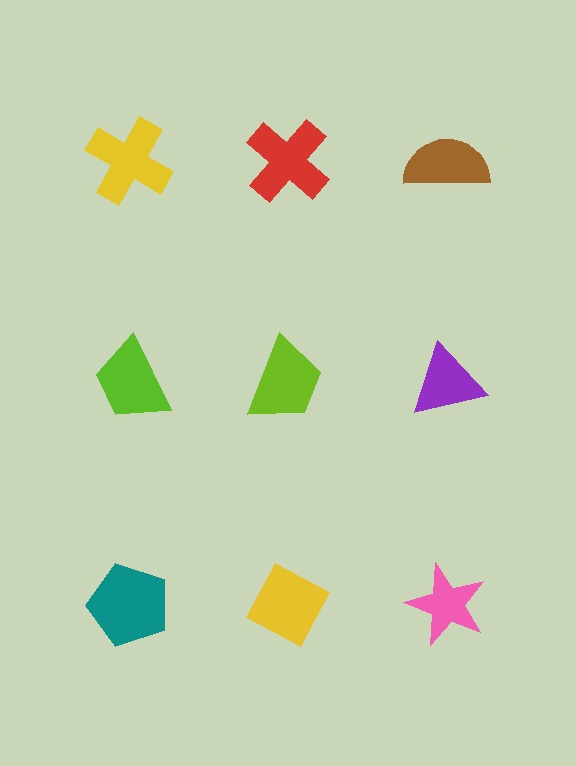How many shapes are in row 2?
3 shapes.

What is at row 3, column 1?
A teal pentagon.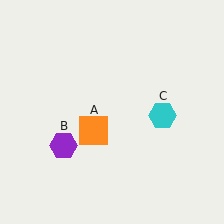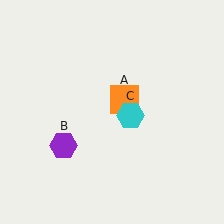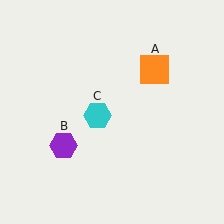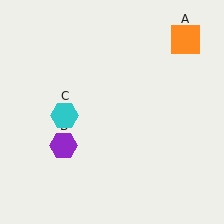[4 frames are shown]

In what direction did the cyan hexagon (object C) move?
The cyan hexagon (object C) moved left.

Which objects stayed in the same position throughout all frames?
Purple hexagon (object B) remained stationary.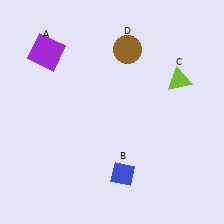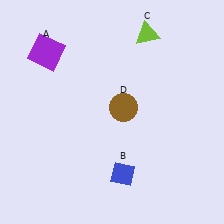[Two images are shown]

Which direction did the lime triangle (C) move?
The lime triangle (C) moved up.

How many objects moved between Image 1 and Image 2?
2 objects moved between the two images.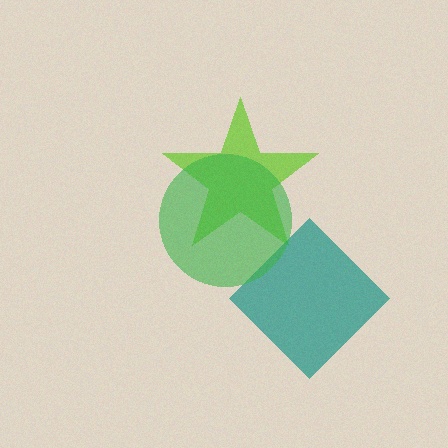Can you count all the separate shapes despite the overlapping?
Yes, there are 3 separate shapes.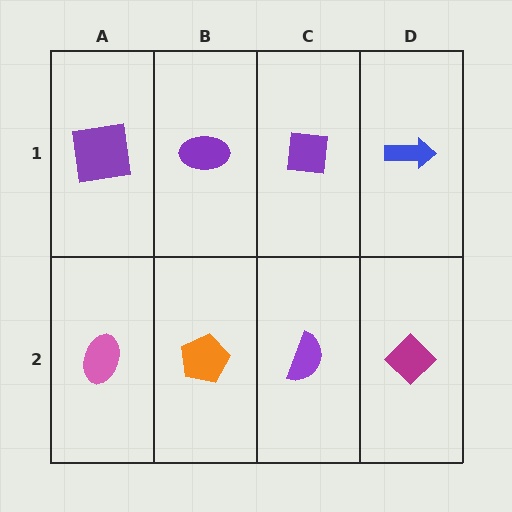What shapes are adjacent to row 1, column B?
An orange pentagon (row 2, column B), a purple square (row 1, column A), a purple square (row 1, column C).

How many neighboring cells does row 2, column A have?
2.